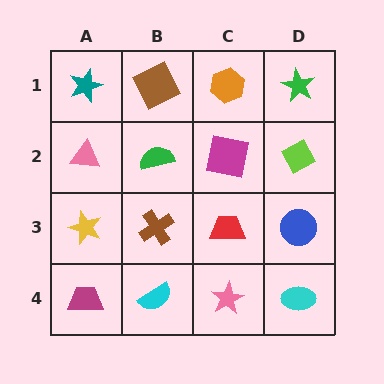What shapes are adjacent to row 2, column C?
An orange hexagon (row 1, column C), a red trapezoid (row 3, column C), a green semicircle (row 2, column B), a lime diamond (row 2, column D).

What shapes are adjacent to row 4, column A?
A yellow star (row 3, column A), a cyan semicircle (row 4, column B).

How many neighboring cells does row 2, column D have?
3.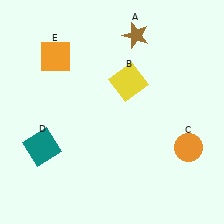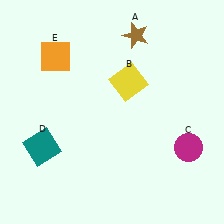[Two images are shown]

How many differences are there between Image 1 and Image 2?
There is 1 difference between the two images.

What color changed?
The circle (C) changed from orange in Image 1 to magenta in Image 2.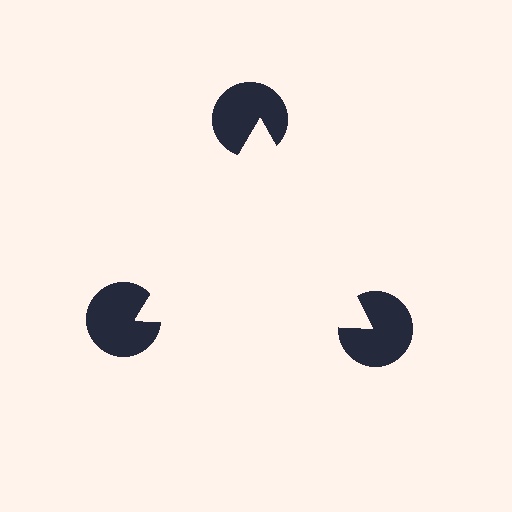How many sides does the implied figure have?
3 sides.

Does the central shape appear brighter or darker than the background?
It typically appears slightly brighter than the background, even though no actual brightness change is drawn.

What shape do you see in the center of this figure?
An illusory triangle — its edges are inferred from the aligned wedge cuts in the pac-man discs, not physically drawn.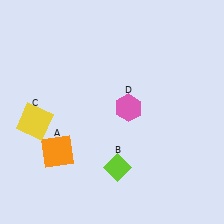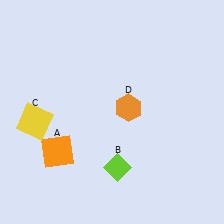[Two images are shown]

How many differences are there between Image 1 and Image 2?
There is 1 difference between the two images.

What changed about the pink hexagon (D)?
In Image 1, D is pink. In Image 2, it changed to orange.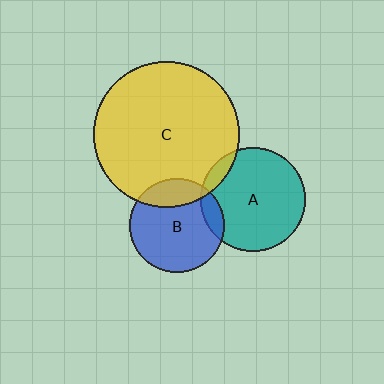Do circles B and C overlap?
Yes.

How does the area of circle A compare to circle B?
Approximately 1.2 times.